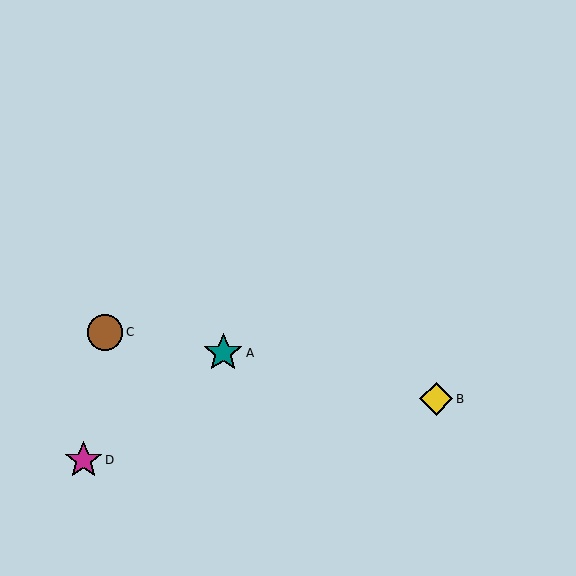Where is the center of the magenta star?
The center of the magenta star is at (84, 460).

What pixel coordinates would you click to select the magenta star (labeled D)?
Click at (84, 460) to select the magenta star D.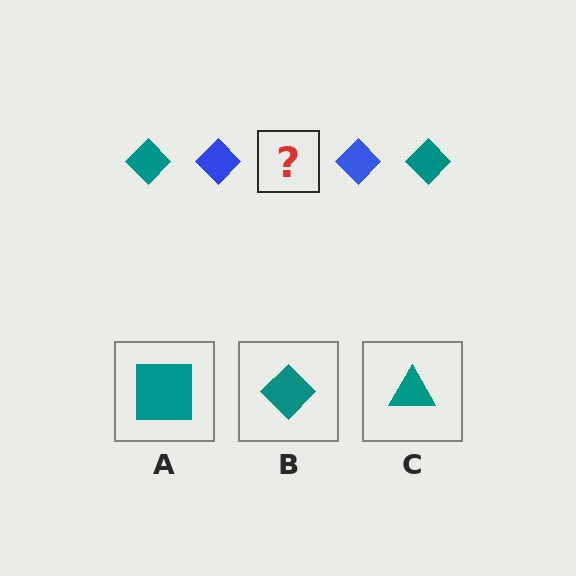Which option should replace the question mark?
Option B.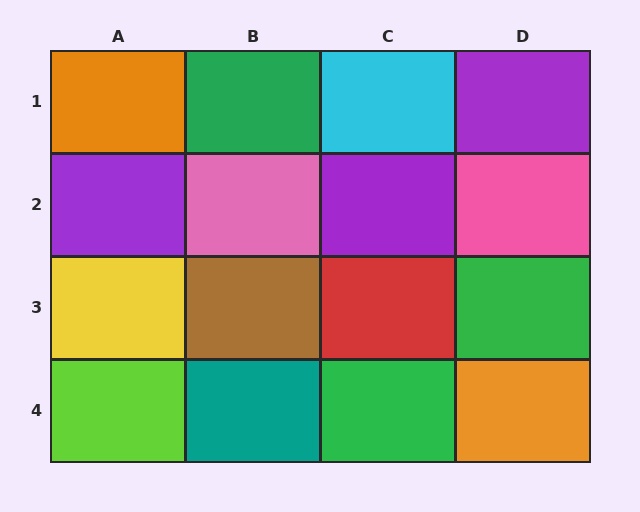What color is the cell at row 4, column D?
Orange.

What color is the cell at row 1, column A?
Orange.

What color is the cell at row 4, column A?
Lime.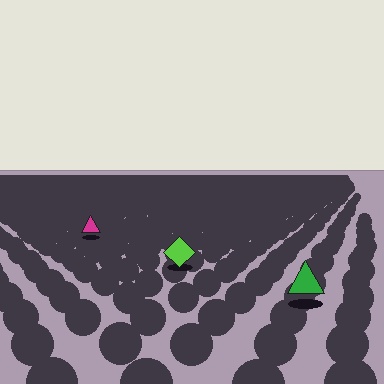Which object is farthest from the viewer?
The magenta triangle is farthest from the viewer. It appears smaller and the ground texture around it is denser.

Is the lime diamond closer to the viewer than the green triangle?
No. The green triangle is closer — you can tell from the texture gradient: the ground texture is coarser near it.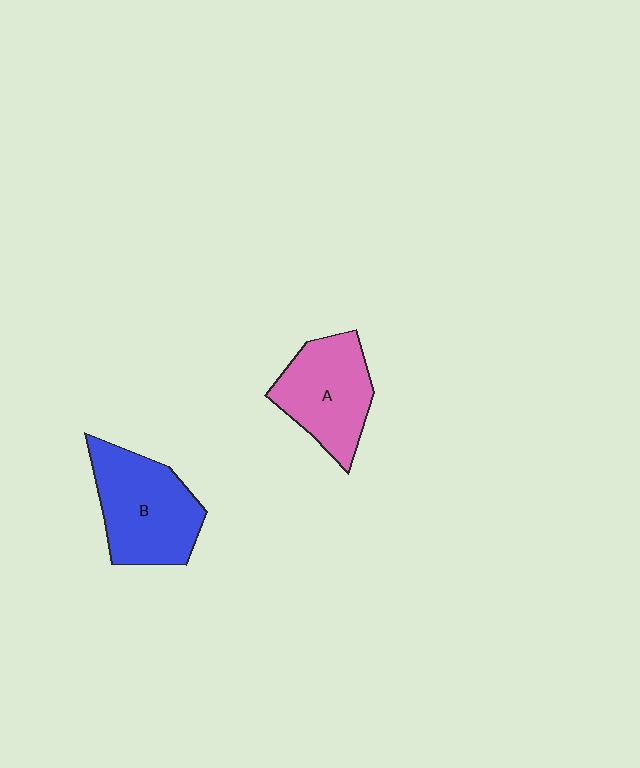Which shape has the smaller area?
Shape A (pink).